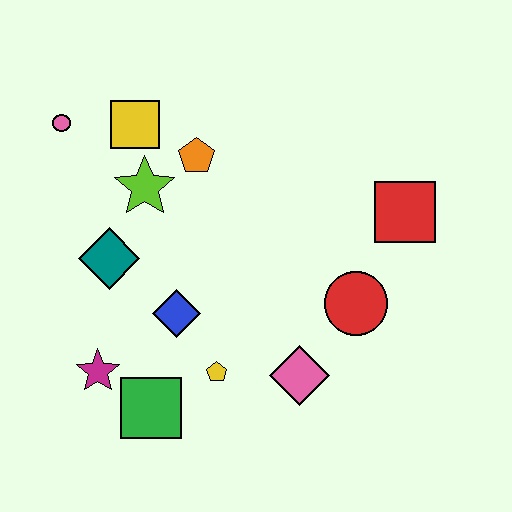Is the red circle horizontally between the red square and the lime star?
Yes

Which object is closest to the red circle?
The pink diamond is closest to the red circle.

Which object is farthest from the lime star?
The red square is farthest from the lime star.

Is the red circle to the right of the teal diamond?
Yes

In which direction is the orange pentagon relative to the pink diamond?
The orange pentagon is above the pink diamond.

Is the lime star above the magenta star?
Yes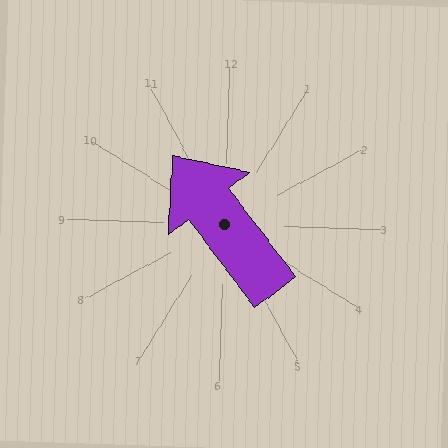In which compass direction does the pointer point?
Northwest.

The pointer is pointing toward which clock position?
Roughly 11 o'clock.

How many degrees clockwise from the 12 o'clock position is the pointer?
Approximately 321 degrees.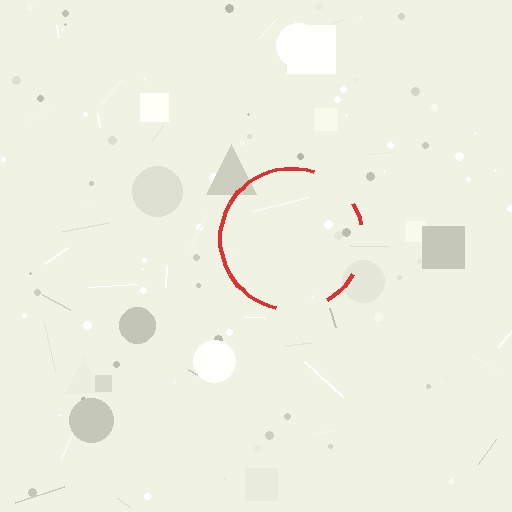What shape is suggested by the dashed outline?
The dashed outline suggests a circle.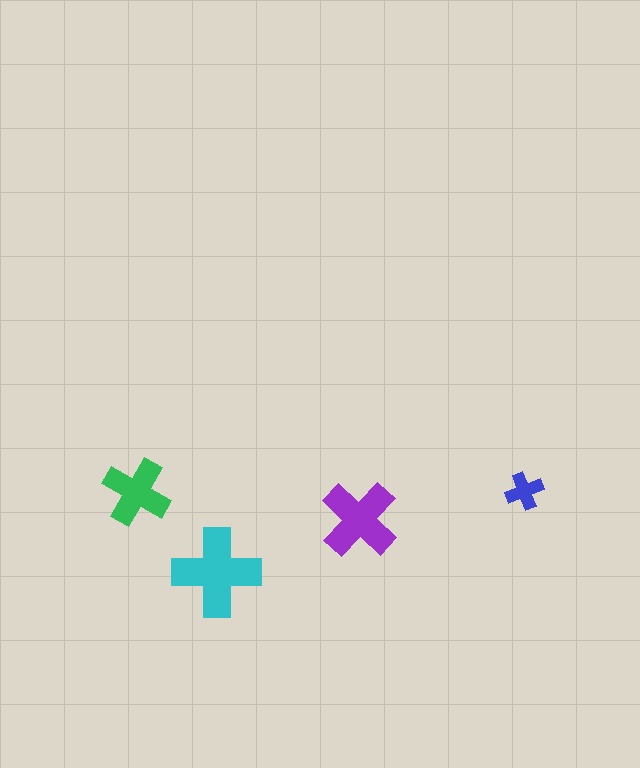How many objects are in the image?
There are 4 objects in the image.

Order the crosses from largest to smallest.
the cyan one, the purple one, the green one, the blue one.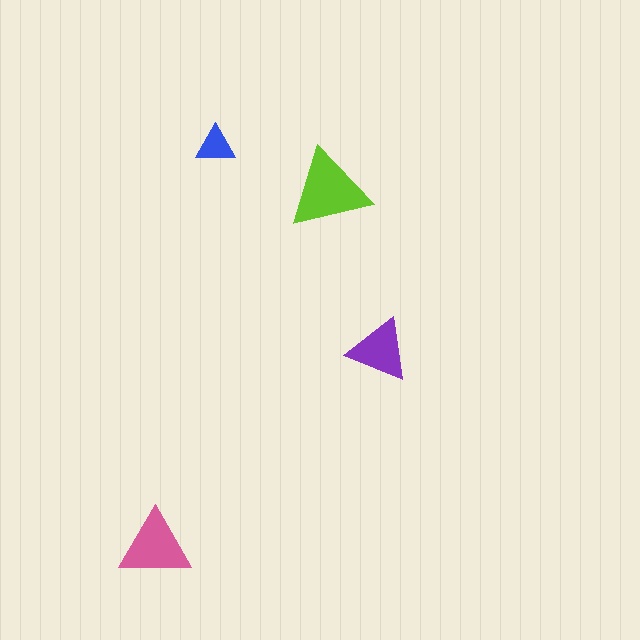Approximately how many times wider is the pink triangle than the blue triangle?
About 2 times wider.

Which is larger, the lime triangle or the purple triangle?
The lime one.